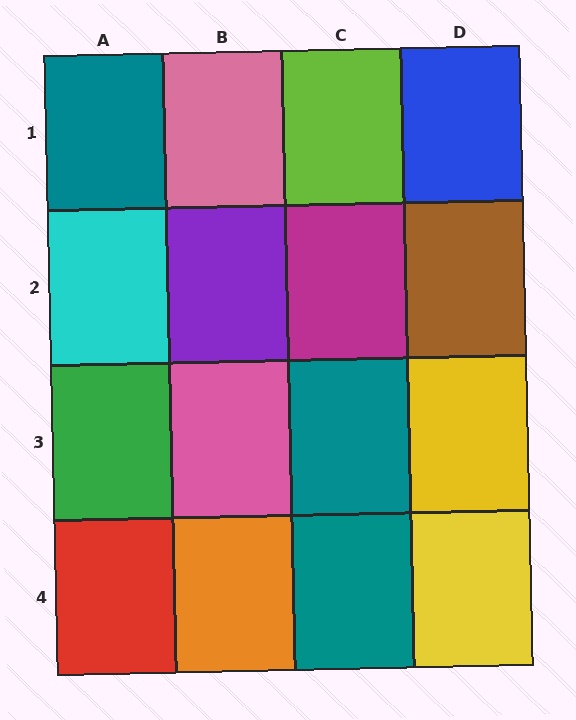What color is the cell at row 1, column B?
Pink.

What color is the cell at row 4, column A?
Red.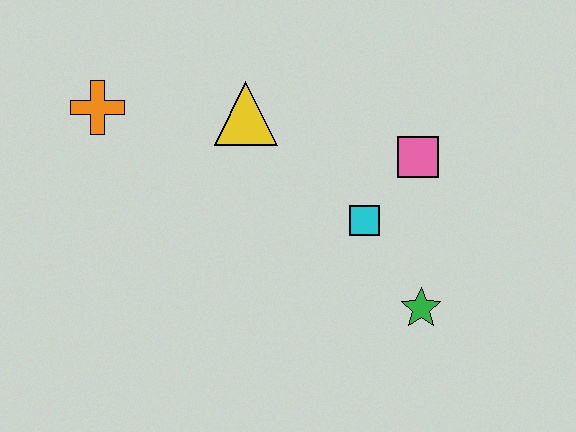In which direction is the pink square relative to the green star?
The pink square is above the green star.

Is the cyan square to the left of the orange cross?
No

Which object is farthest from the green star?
The orange cross is farthest from the green star.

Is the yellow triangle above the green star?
Yes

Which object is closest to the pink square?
The cyan square is closest to the pink square.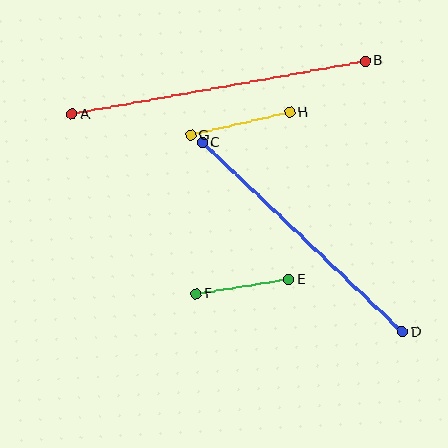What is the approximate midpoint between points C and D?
The midpoint is at approximately (302, 237) pixels.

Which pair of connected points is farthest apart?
Points A and B are farthest apart.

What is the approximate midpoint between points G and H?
The midpoint is at approximately (240, 124) pixels.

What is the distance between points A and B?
The distance is approximately 298 pixels.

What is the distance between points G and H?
The distance is approximately 101 pixels.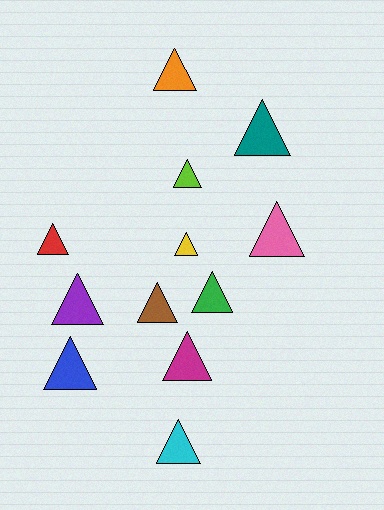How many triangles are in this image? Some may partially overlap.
There are 12 triangles.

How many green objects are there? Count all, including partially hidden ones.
There is 1 green object.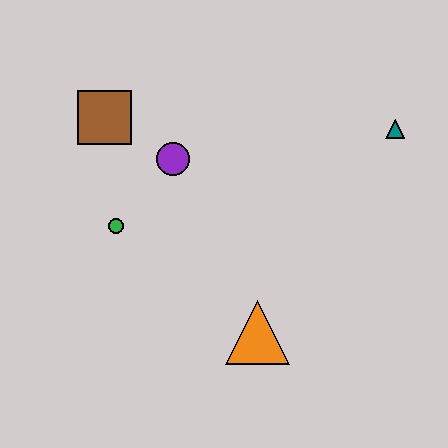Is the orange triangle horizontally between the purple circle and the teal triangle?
Yes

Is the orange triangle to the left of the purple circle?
No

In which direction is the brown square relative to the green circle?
The brown square is above the green circle.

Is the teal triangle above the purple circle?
Yes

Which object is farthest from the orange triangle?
The brown square is farthest from the orange triangle.